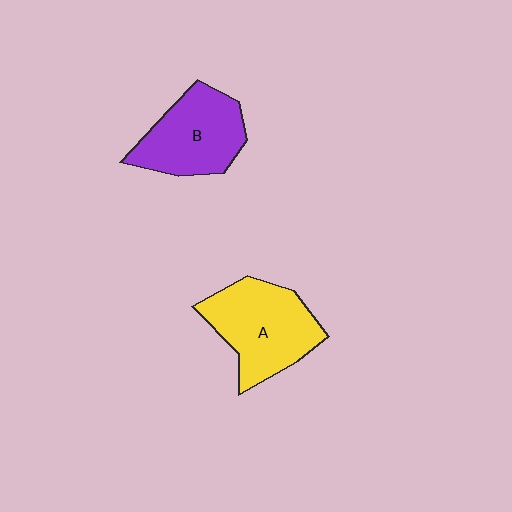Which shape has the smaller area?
Shape B (purple).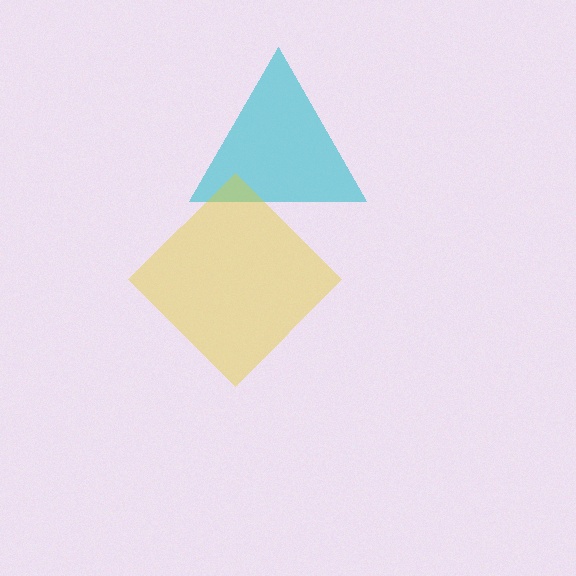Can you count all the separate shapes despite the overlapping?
Yes, there are 2 separate shapes.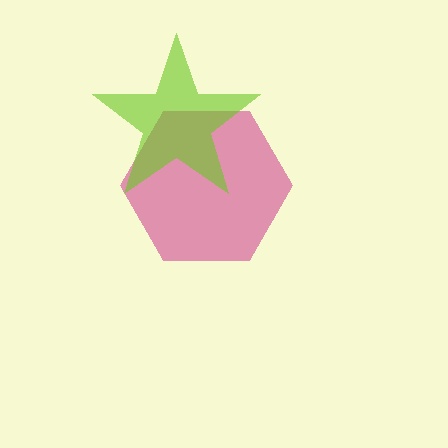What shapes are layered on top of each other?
The layered shapes are: a magenta hexagon, a lime star.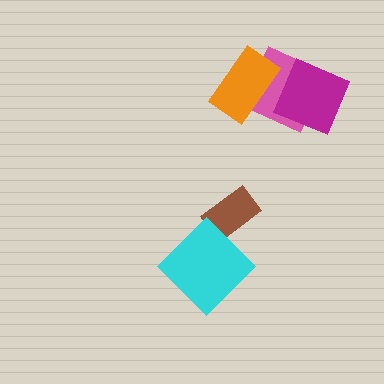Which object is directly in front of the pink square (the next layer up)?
The orange rectangle is directly in front of the pink square.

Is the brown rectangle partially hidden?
Yes, it is partially covered by another shape.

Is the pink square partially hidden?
Yes, it is partially covered by another shape.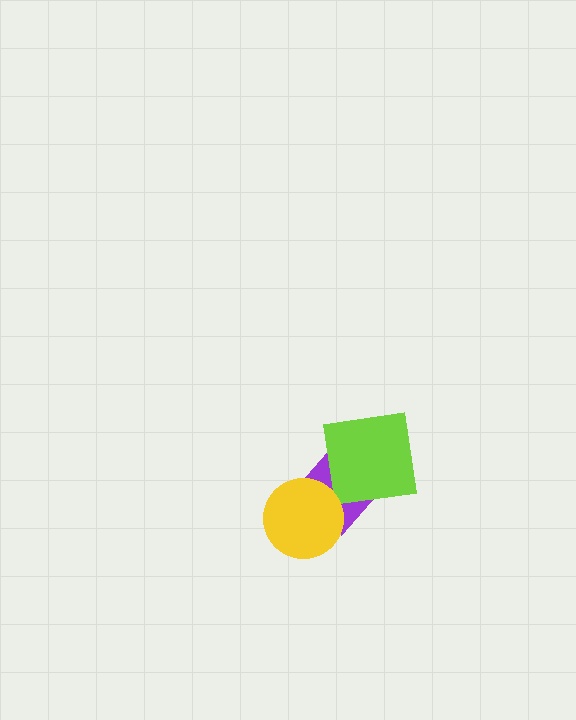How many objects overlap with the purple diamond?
2 objects overlap with the purple diamond.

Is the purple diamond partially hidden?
Yes, it is partially covered by another shape.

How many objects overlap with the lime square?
1 object overlaps with the lime square.